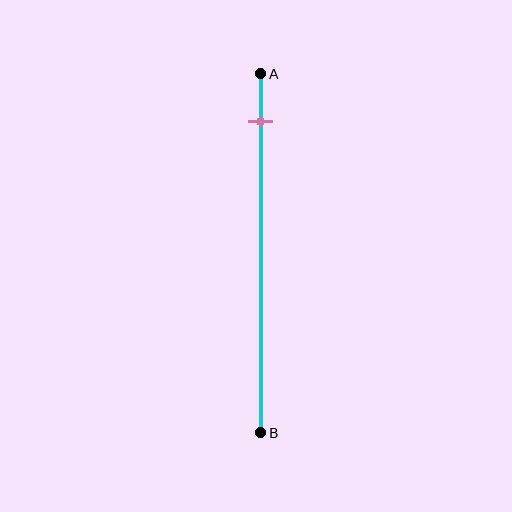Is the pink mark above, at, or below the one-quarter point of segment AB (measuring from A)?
The pink mark is above the one-quarter point of segment AB.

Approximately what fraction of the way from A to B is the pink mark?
The pink mark is approximately 15% of the way from A to B.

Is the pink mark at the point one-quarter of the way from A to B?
No, the mark is at about 15% from A, not at the 25% one-quarter point.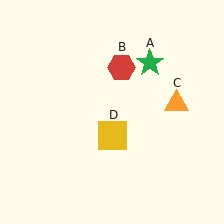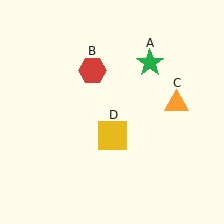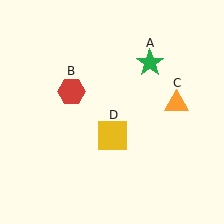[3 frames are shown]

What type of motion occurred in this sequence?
The red hexagon (object B) rotated counterclockwise around the center of the scene.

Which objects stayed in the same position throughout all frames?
Green star (object A) and orange triangle (object C) and yellow square (object D) remained stationary.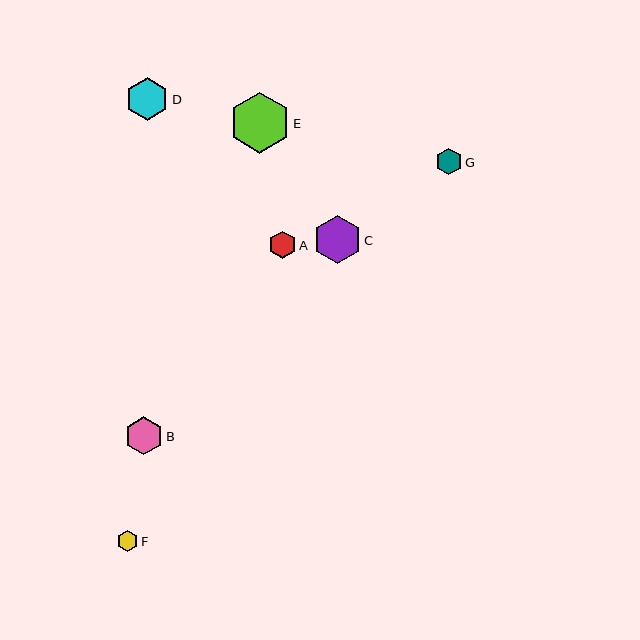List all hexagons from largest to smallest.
From largest to smallest: E, C, D, B, A, G, F.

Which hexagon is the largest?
Hexagon E is the largest with a size of approximately 60 pixels.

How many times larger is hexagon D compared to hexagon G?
Hexagon D is approximately 1.6 times the size of hexagon G.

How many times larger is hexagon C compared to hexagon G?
Hexagon C is approximately 1.8 times the size of hexagon G.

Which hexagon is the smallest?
Hexagon F is the smallest with a size of approximately 22 pixels.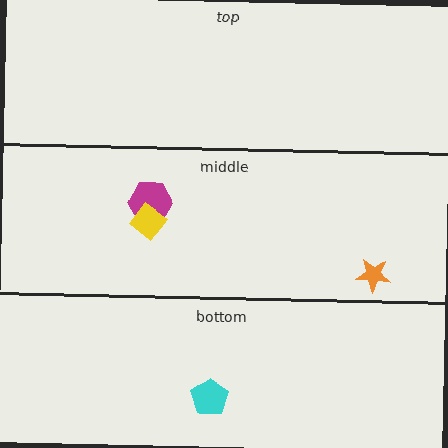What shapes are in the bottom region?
The cyan pentagon.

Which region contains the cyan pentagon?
The bottom region.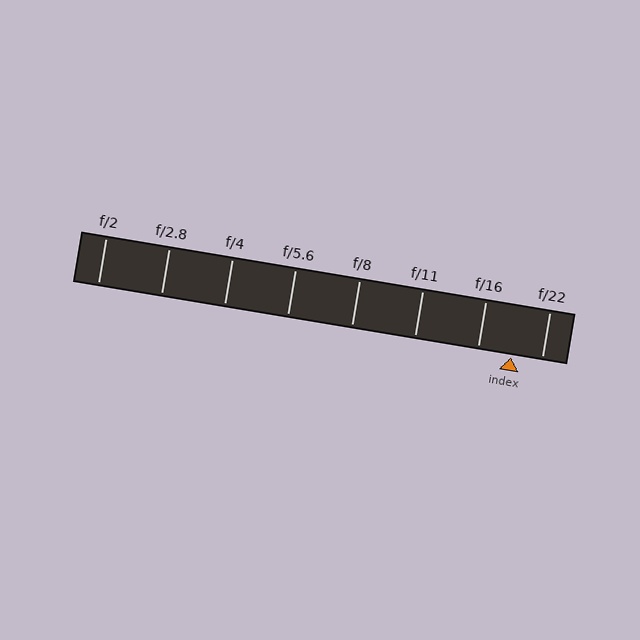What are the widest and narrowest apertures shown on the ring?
The widest aperture shown is f/2 and the narrowest is f/22.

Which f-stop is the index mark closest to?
The index mark is closest to f/22.